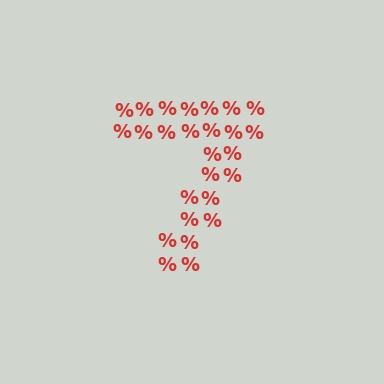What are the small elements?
The small elements are percent signs.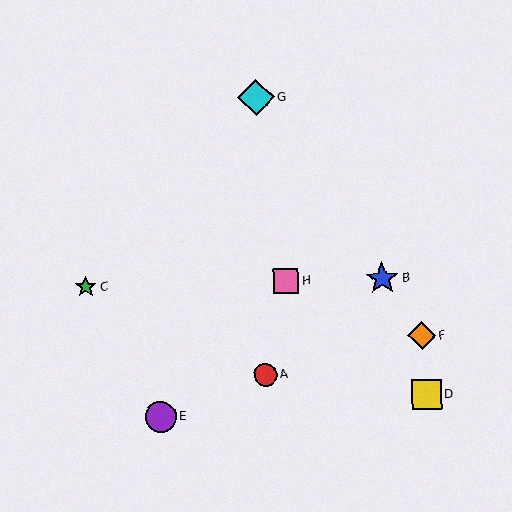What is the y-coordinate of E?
Object E is at y≈417.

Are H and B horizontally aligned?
Yes, both are at y≈281.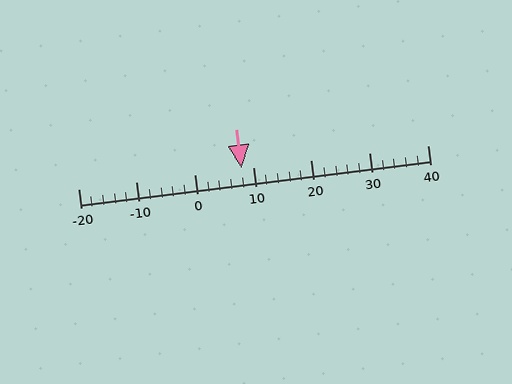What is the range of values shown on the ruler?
The ruler shows values from -20 to 40.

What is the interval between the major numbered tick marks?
The major tick marks are spaced 10 units apart.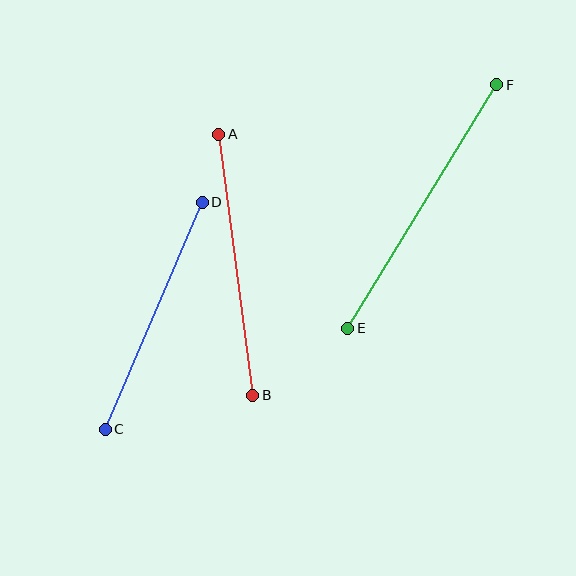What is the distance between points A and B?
The distance is approximately 263 pixels.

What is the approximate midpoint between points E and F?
The midpoint is at approximately (422, 206) pixels.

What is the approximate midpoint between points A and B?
The midpoint is at approximately (236, 265) pixels.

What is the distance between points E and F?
The distance is approximately 286 pixels.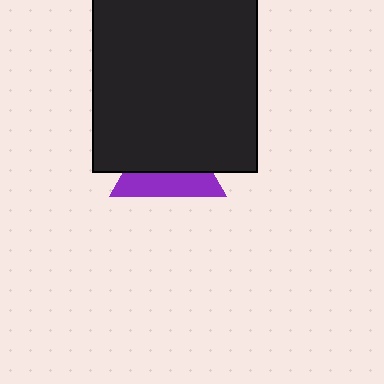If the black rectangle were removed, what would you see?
You would see the complete purple triangle.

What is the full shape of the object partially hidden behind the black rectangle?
The partially hidden object is a purple triangle.